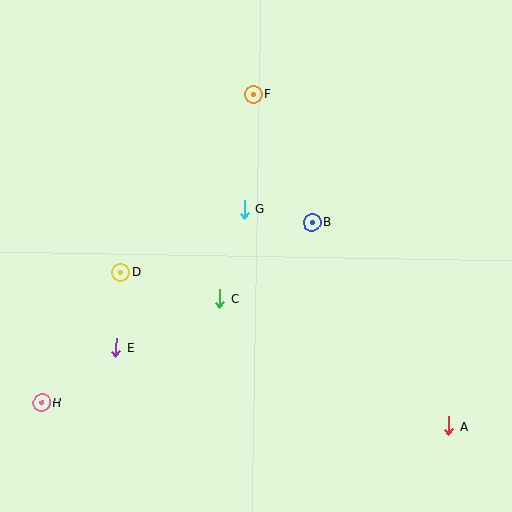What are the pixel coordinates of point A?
Point A is at (449, 426).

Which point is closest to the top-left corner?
Point F is closest to the top-left corner.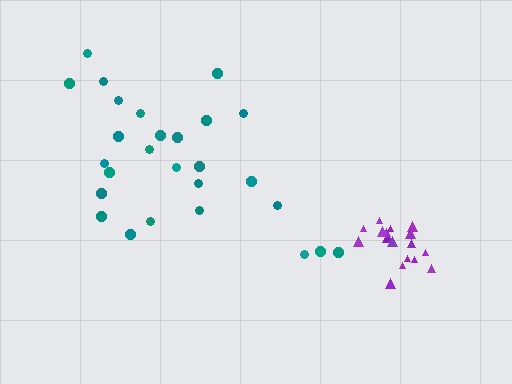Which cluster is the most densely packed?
Purple.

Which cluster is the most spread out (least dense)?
Teal.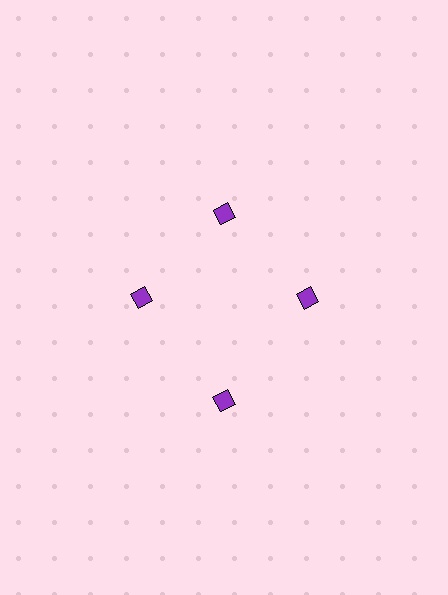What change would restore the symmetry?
The symmetry would be restored by moving it inward, back onto the ring so that all 4 diamonds sit at equal angles and equal distance from the center.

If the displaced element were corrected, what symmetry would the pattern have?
It would have 4-fold rotational symmetry — the pattern would map onto itself every 90 degrees.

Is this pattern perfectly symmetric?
No. The 4 purple diamonds are arranged in a ring, but one element near the 6 o'clock position is pushed outward from the center, breaking the 4-fold rotational symmetry.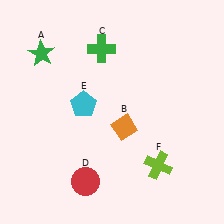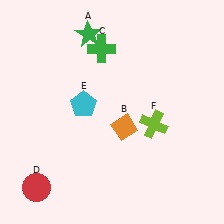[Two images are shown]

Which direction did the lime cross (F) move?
The lime cross (F) moved up.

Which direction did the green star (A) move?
The green star (A) moved right.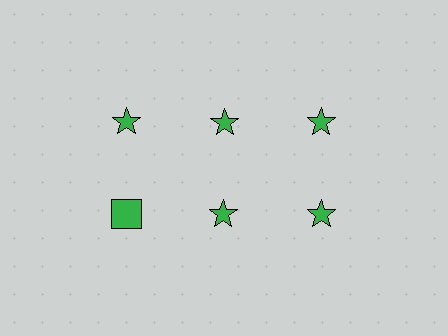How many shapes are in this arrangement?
There are 6 shapes arranged in a grid pattern.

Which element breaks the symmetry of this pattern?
The green square in the second row, leftmost column breaks the symmetry. All other shapes are green stars.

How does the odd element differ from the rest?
It has a different shape: square instead of star.